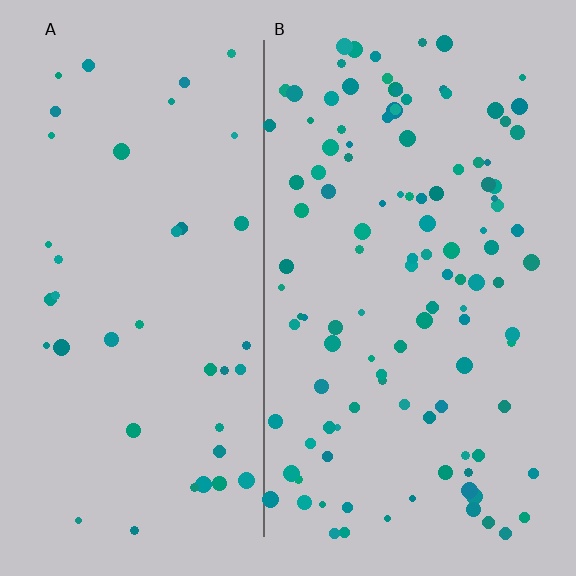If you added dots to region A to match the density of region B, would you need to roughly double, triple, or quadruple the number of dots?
Approximately triple.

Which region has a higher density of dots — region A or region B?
B (the right).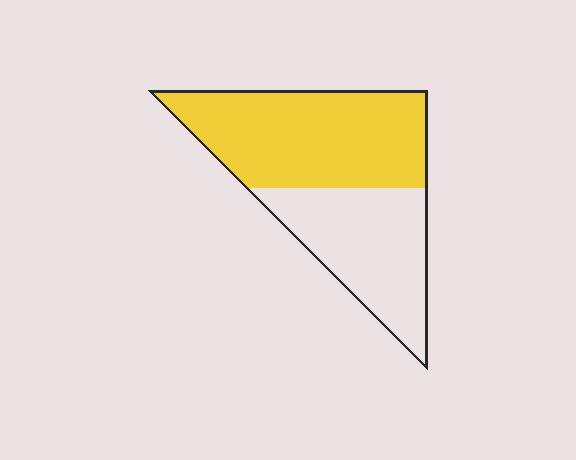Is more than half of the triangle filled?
Yes.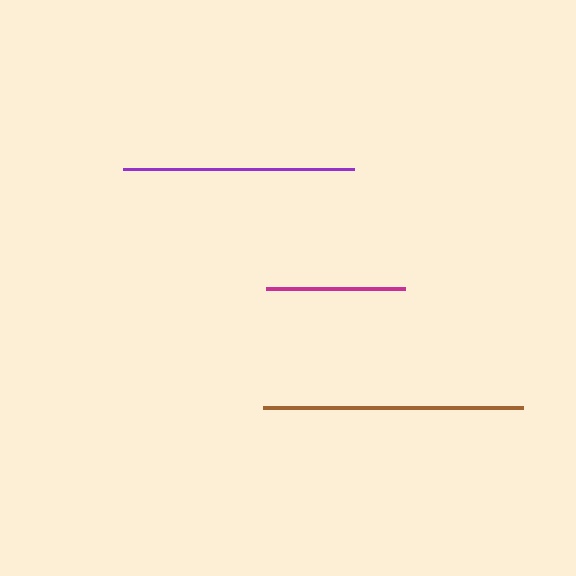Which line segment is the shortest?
The magenta line is the shortest at approximately 139 pixels.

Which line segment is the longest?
The brown line is the longest at approximately 260 pixels.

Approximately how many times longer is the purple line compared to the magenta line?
The purple line is approximately 1.7 times the length of the magenta line.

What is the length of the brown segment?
The brown segment is approximately 260 pixels long.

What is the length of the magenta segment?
The magenta segment is approximately 139 pixels long.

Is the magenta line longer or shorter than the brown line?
The brown line is longer than the magenta line.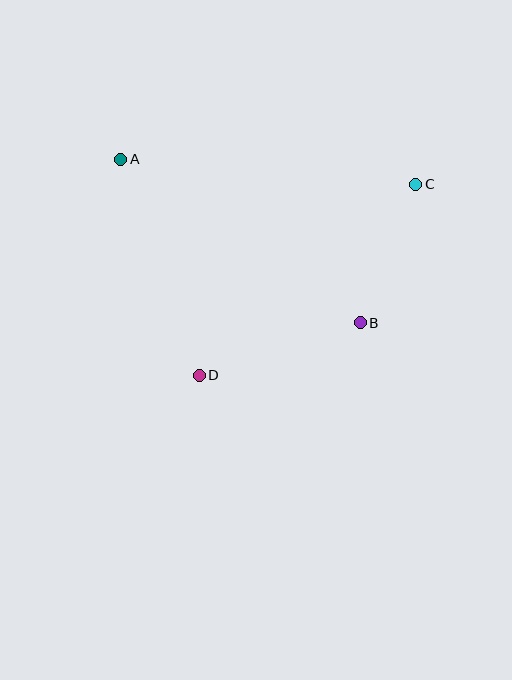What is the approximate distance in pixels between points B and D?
The distance between B and D is approximately 169 pixels.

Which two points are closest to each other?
Points B and C are closest to each other.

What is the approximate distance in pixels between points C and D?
The distance between C and D is approximately 289 pixels.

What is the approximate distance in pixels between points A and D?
The distance between A and D is approximately 230 pixels.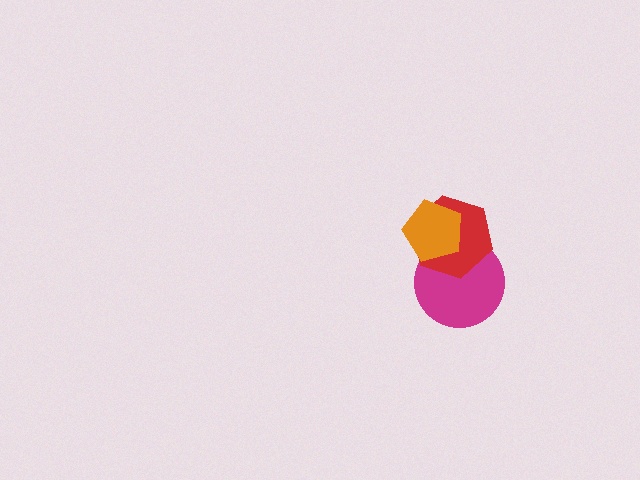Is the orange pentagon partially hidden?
No, no other shape covers it.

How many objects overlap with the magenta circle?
2 objects overlap with the magenta circle.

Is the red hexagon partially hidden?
Yes, it is partially covered by another shape.